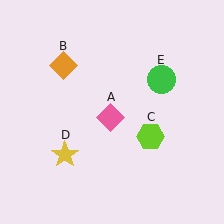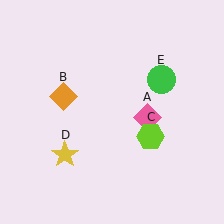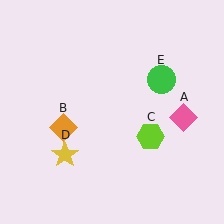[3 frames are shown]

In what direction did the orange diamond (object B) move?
The orange diamond (object B) moved down.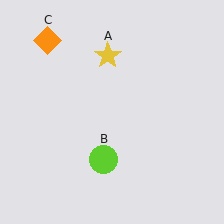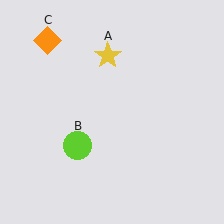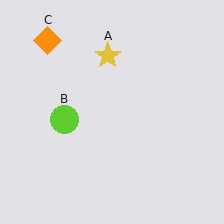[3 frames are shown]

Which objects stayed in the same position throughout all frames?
Yellow star (object A) and orange diamond (object C) remained stationary.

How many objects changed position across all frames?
1 object changed position: lime circle (object B).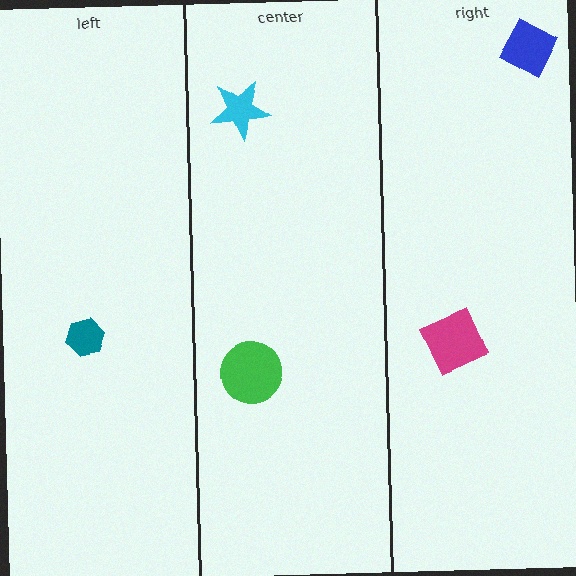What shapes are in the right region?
The blue diamond, the magenta square.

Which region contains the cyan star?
The center region.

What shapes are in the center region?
The cyan star, the green circle.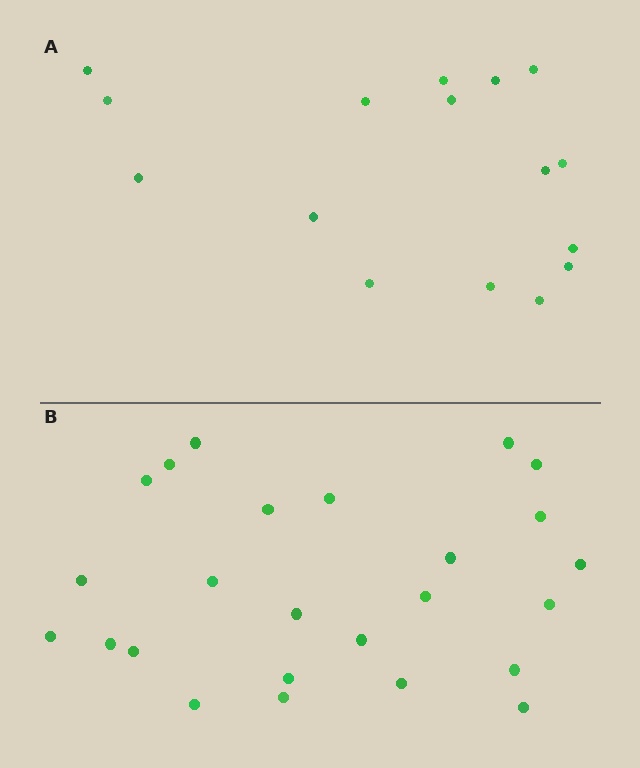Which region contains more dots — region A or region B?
Region B (the bottom region) has more dots.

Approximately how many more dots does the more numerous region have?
Region B has roughly 8 or so more dots than region A.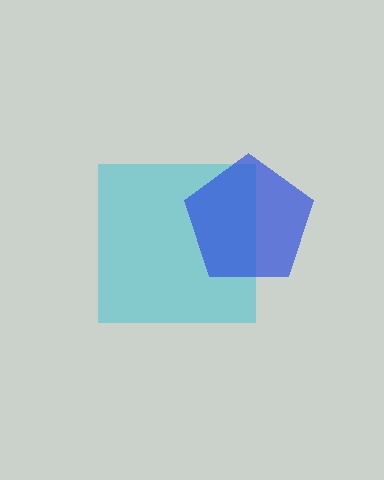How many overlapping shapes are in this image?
There are 2 overlapping shapes in the image.